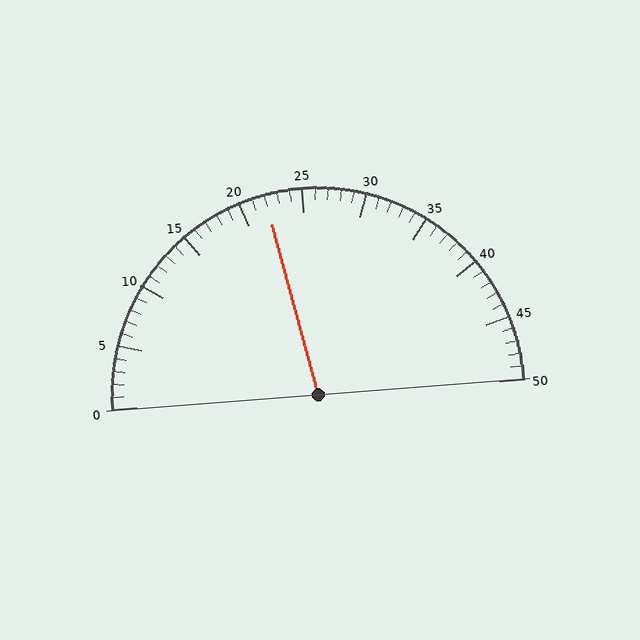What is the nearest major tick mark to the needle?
The nearest major tick mark is 20.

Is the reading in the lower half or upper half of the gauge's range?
The reading is in the lower half of the range (0 to 50).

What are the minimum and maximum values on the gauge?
The gauge ranges from 0 to 50.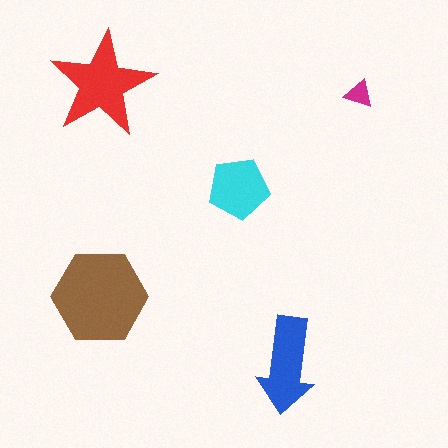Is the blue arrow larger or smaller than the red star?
Smaller.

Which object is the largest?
The brown hexagon.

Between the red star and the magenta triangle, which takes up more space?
The red star.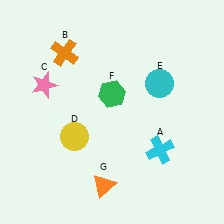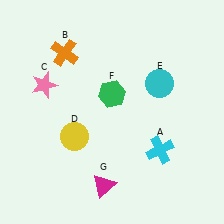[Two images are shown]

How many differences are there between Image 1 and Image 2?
There is 1 difference between the two images.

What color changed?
The triangle (G) changed from orange in Image 1 to magenta in Image 2.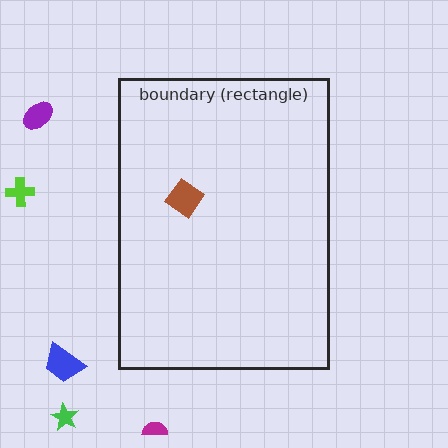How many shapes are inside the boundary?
1 inside, 5 outside.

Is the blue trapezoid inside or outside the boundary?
Outside.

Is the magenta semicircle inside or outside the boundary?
Outside.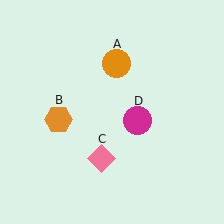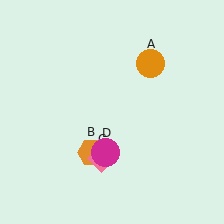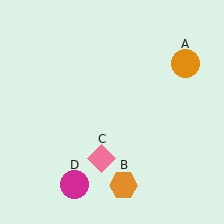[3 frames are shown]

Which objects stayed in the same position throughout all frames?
Pink diamond (object C) remained stationary.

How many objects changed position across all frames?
3 objects changed position: orange circle (object A), orange hexagon (object B), magenta circle (object D).